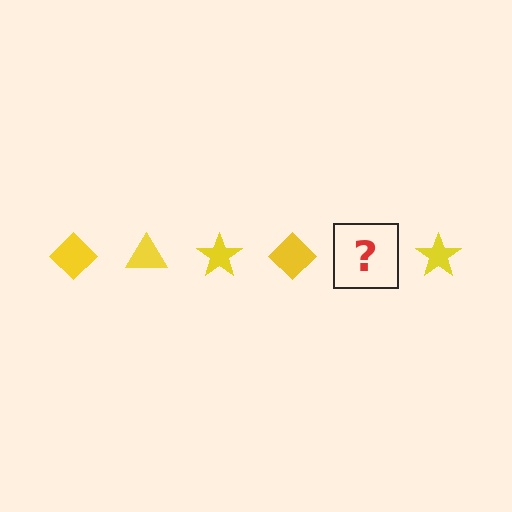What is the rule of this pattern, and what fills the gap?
The rule is that the pattern cycles through diamond, triangle, star shapes in yellow. The gap should be filled with a yellow triangle.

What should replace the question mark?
The question mark should be replaced with a yellow triangle.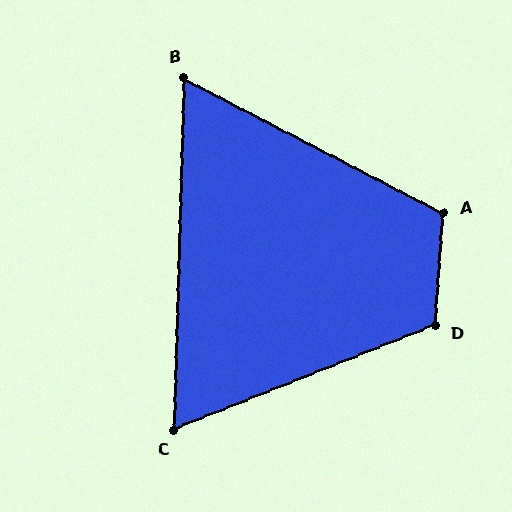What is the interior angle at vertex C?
Approximately 67 degrees (acute).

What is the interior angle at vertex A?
Approximately 113 degrees (obtuse).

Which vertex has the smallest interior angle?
B, at approximately 64 degrees.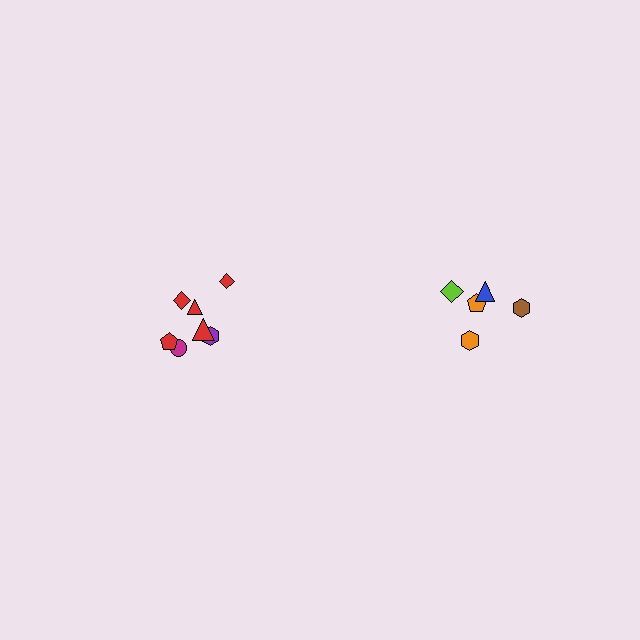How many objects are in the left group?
There are 7 objects.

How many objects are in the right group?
There are 5 objects.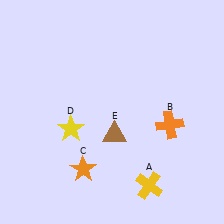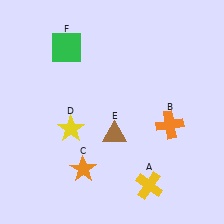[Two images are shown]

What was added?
A green square (F) was added in Image 2.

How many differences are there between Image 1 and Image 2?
There is 1 difference between the two images.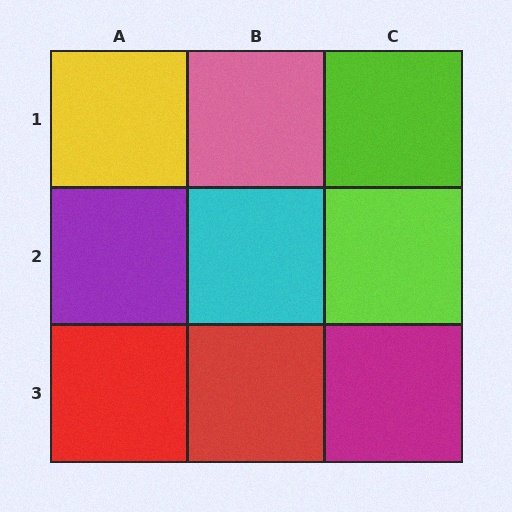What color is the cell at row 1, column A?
Yellow.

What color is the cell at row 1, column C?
Lime.